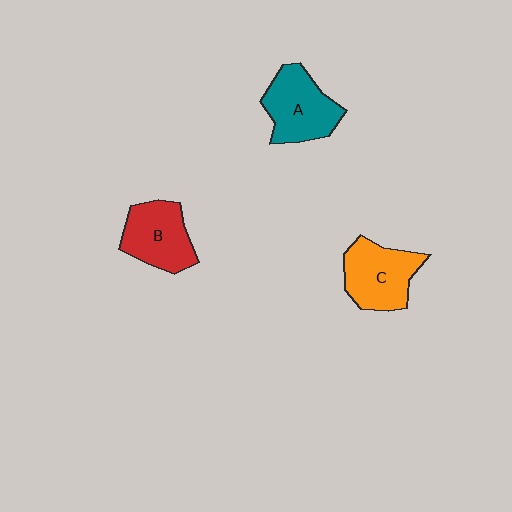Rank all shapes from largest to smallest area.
From largest to smallest: A (teal), C (orange), B (red).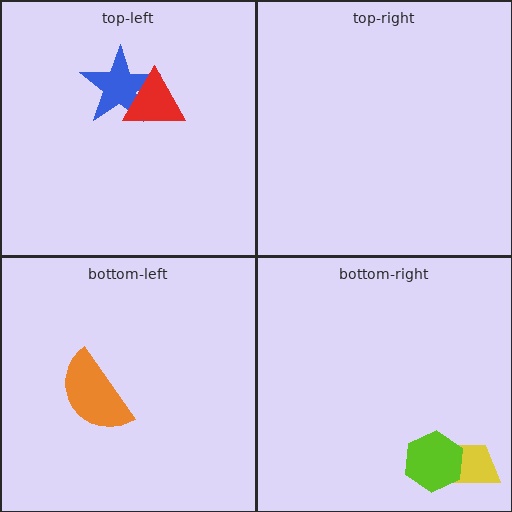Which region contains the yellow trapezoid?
The bottom-right region.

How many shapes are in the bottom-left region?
1.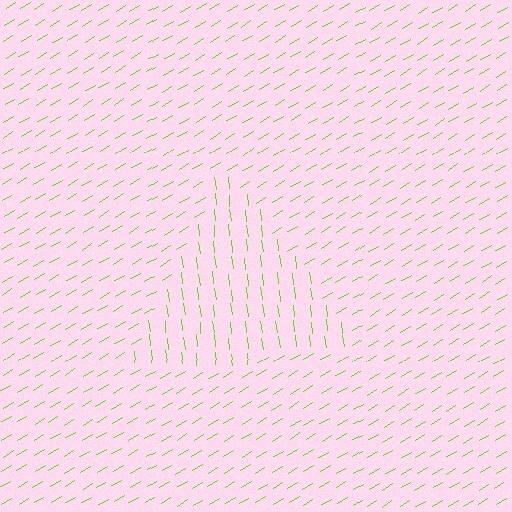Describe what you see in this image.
The image is filled with small lime line segments. A triangle region in the image has lines oriented differently from the surrounding lines, creating a visible texture boundary.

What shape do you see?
I see a triangle.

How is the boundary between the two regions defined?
The boundary is defined purely by a change in line orientation (approximately 66 degrees difference). All lines are the same color and thickness.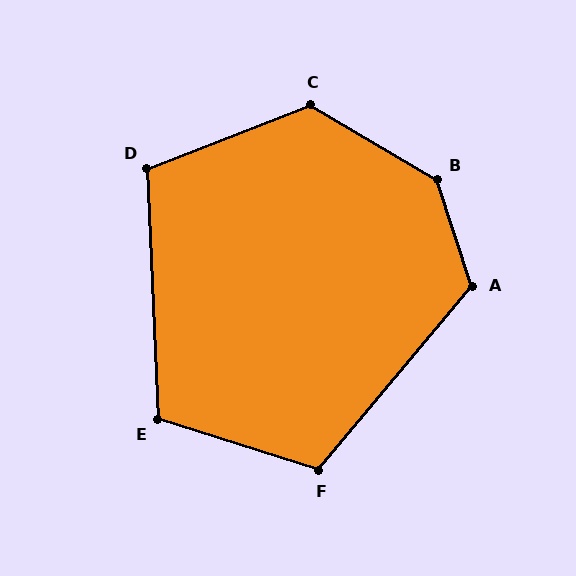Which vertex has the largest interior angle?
B, at approximately 139 degrees.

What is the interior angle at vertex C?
Approximately 128 degrees (obtuse).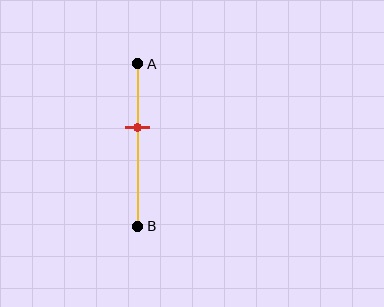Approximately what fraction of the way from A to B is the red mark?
The red mark is approximately 40% of the way from A to B.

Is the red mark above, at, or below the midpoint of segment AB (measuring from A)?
The red mark is above the midpoint of segment AB.